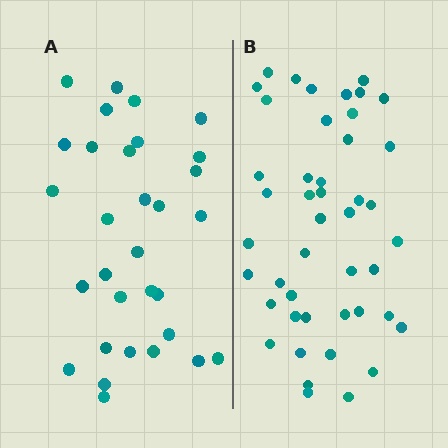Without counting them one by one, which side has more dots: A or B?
Region B (the right region) has more dots.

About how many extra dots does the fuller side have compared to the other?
Region B has approximately 15 more dots than region A.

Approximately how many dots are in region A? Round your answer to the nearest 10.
About 30 dots. (The exact count is 31, which rounds to 30.)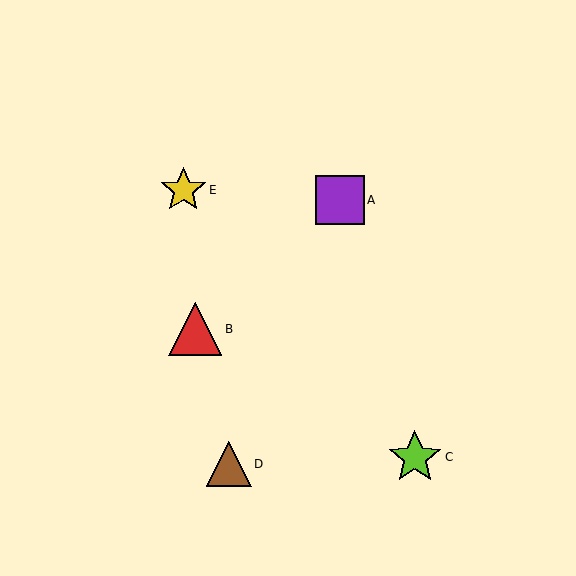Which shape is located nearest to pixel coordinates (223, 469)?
The brown triangle (labeled D) at (229, 464) is nearest to that location.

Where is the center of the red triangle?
The center of the red triangle is at (195, 329).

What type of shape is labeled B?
Shape B is a red triangle.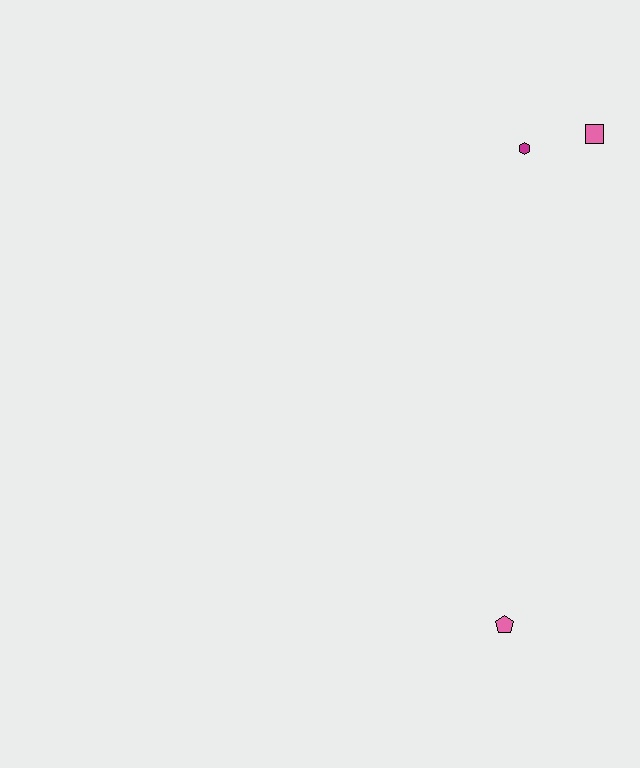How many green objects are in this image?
There are no green objects.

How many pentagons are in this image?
There is 1 pentagon.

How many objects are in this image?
There are 3 objects.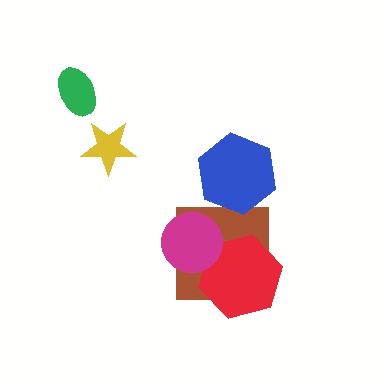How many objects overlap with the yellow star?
0 objects overlap with the yellow star.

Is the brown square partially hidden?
Yes, it is partially covered by another shape.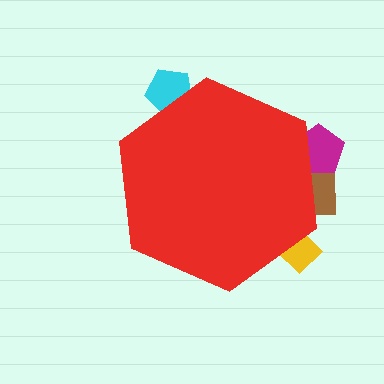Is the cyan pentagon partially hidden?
Yes, the cyan pentagon is partially hidden behind the red hexagon.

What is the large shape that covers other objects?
A red hexagon.